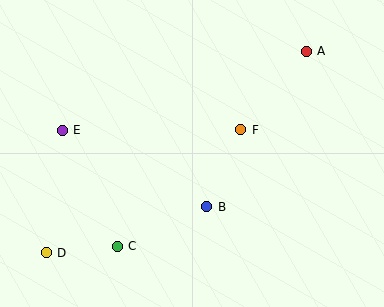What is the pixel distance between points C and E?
The distance between C and E is 128 pixels.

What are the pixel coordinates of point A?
Point A is at (306, 51).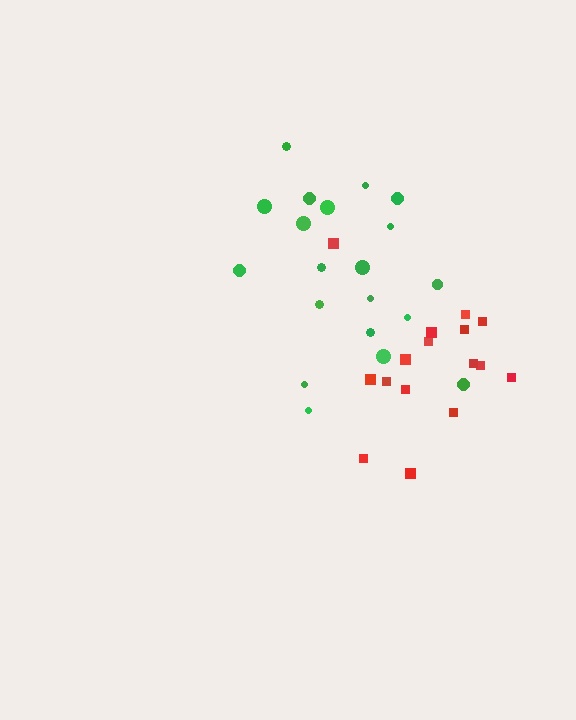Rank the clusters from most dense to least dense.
green, red.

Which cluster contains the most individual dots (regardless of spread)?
Green (20).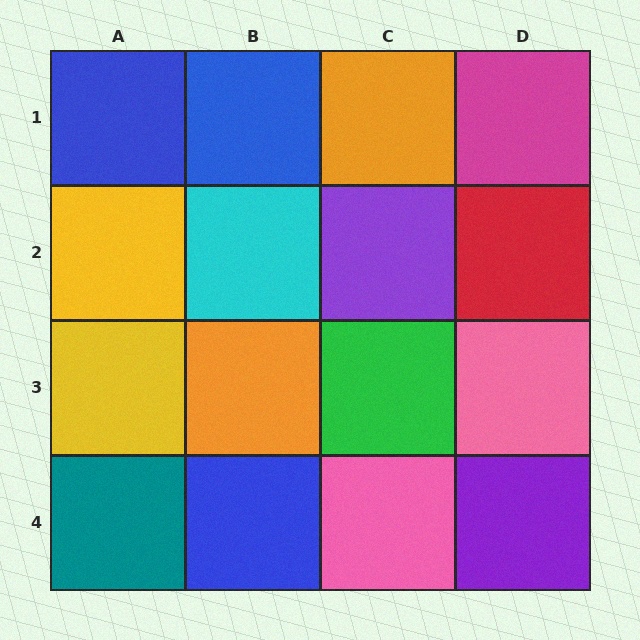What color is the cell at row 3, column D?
Pink.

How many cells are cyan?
1 cell is cyan.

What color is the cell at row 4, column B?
Blue.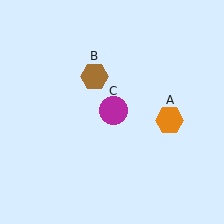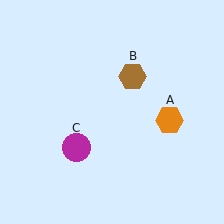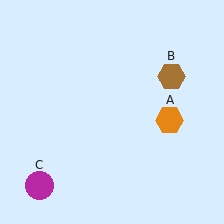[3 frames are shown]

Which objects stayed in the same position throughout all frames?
Orange hexagon (object A) remained stationary.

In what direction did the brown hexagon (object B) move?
The brown hexagon (object B) moved right.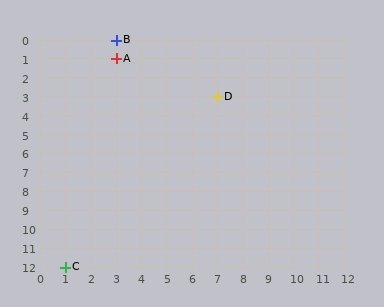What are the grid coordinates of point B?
Point B is at grid coordinates (3, 0).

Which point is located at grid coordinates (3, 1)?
Point A is at (3, 1).